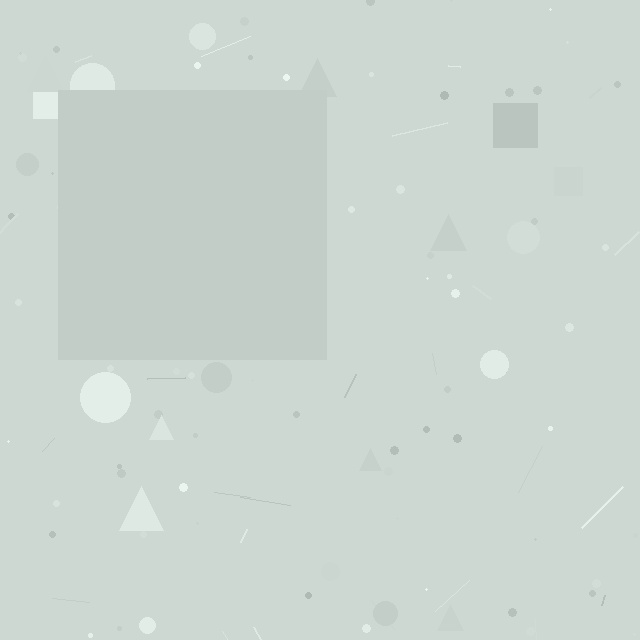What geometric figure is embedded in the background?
A square is embedded in the background.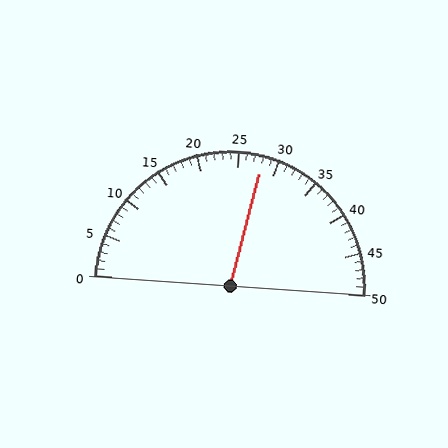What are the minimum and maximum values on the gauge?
The gauge ranges from 0 to 50.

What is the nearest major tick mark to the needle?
The nearest major tick mark is 30.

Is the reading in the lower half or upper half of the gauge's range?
The reading is in the upper half of the range (0 to 50).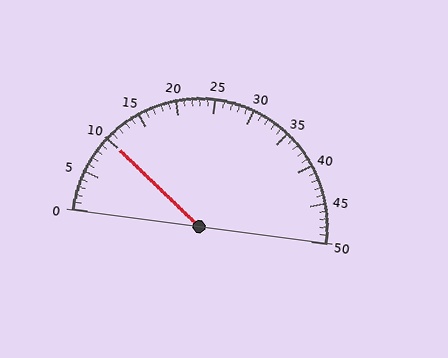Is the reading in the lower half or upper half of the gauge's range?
The reading is in the lower half of the range (0 to 50).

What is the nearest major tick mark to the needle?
The nearest major tick mark is 10.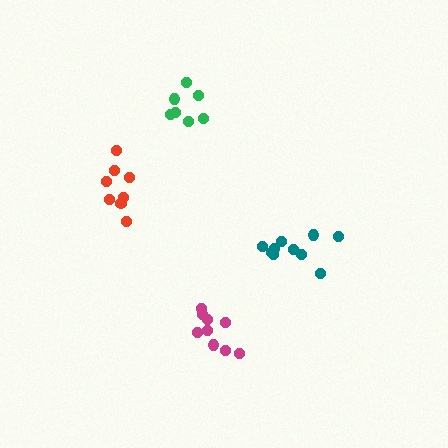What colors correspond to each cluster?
The clusters are colored: red, teal, magenta, green.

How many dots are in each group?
Group 1: 8 dots, Group 2: 11 dots, Group 3: 9 dots, Group 4: 7 dots (35 total).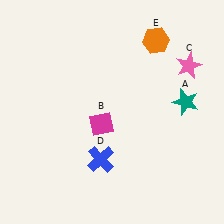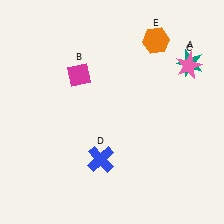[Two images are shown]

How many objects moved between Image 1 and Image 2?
2 objects moved between the two images.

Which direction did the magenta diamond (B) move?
The magenta diamond (B) moved up.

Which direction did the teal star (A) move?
The teal star (A) moved up.